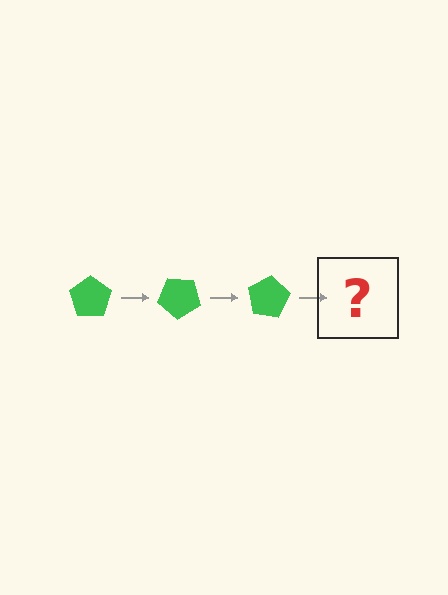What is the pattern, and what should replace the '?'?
The pattern is that the pentagon rotates 40 degrees each step. The '?' should be a green pentagon rotated 120 degrees.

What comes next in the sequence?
The next element should be a green pentagon rotated 120 degrees.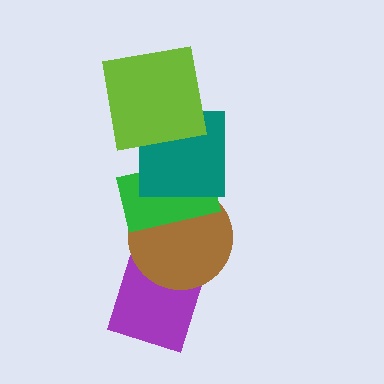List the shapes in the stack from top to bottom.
From top to bottom: the lime square, the teal square, the green rectangle, the brown circle, the purple diamond.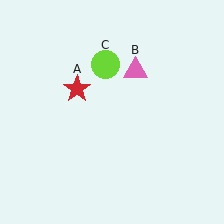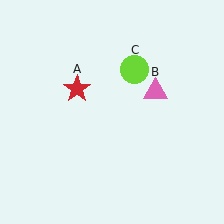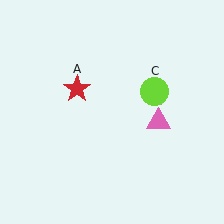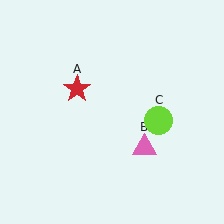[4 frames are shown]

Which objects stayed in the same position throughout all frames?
Red star (object A) remained stationary.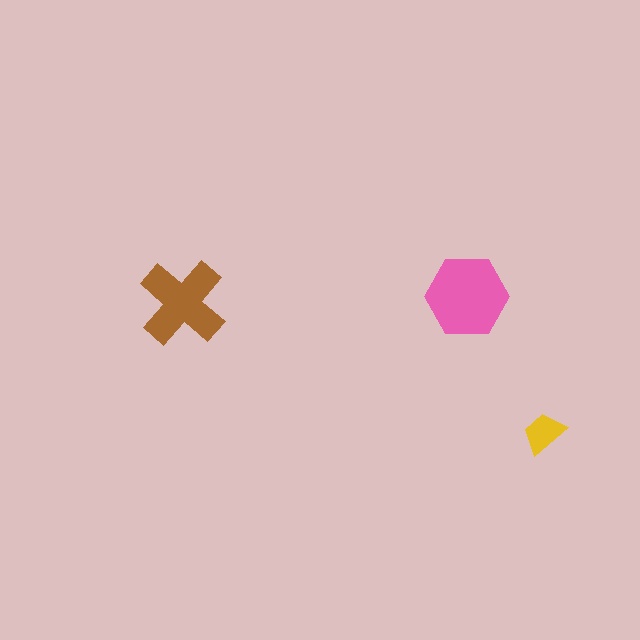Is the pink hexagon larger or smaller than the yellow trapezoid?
Larger.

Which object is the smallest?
The yellow trapezoid.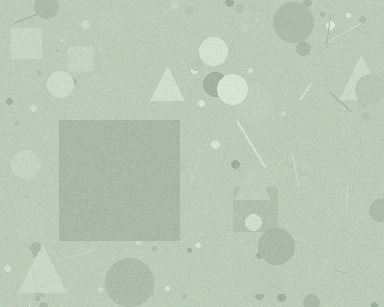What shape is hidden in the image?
A square is hidden in the image.